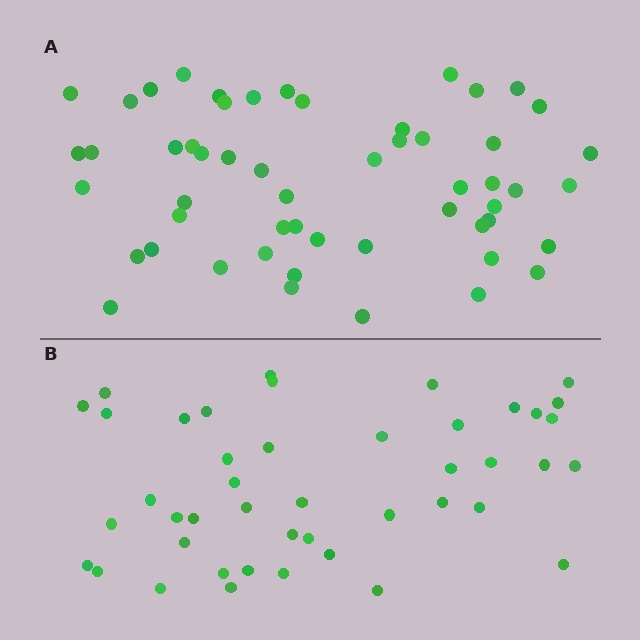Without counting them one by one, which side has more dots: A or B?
Region A (the top region) has more dots.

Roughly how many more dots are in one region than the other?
Region A has roughly 10 or so more dots than region B.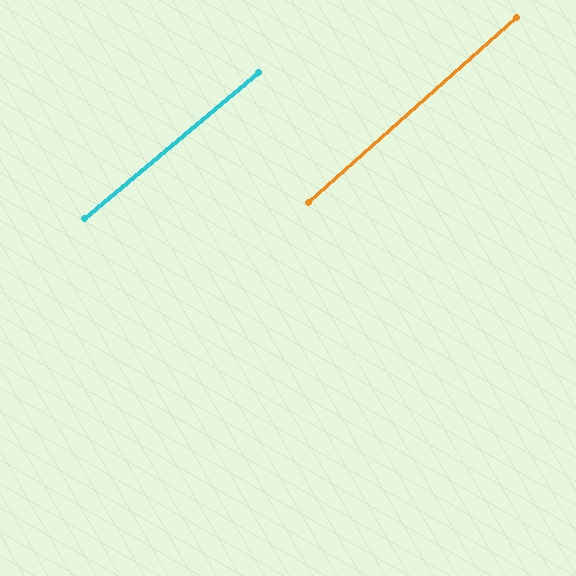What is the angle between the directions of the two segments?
Approximately 2 degrees.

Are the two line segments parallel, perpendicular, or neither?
Parallel — their directions differ by only 1.8°.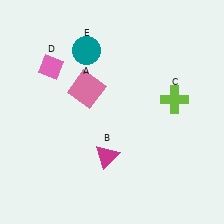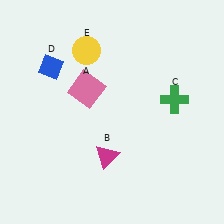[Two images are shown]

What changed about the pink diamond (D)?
In Image 1, D is pink. In Image 2, it changed to blue.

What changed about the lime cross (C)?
In Image 1, C is lime. In Image 2, it changed to green.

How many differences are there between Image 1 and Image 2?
There are 3 differences between the two images.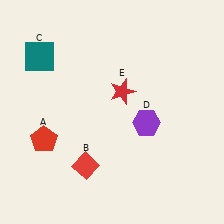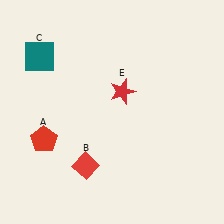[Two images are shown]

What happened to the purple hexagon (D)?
The purple hexagon (D) was removed in Image 2. It was in the bottom-right area of Image 1.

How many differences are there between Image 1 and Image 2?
There is 1 difference between the two images.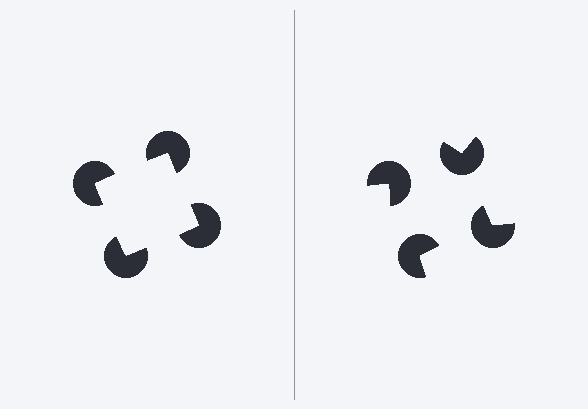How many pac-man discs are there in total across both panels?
8 — 4 on each side.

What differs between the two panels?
The pac-man discs are positioned identically on both sides; only the wedge orientations differ. On the left they align to a square; on the right they are misaligned.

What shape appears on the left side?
An illusory square.